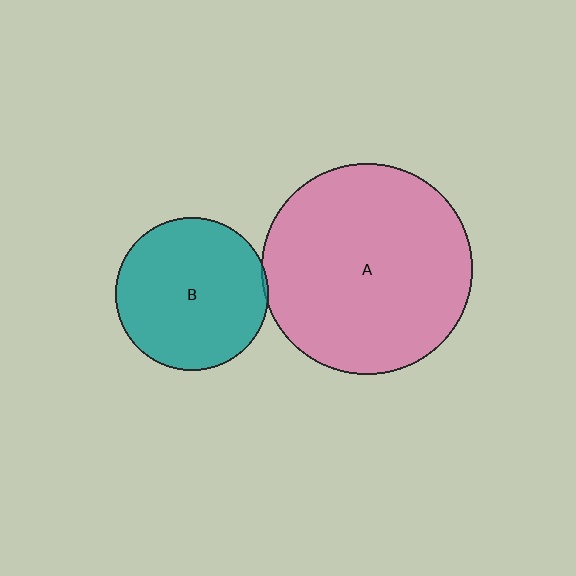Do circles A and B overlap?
Yes.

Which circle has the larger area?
Circle A (pink).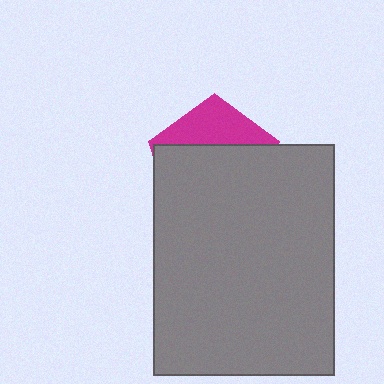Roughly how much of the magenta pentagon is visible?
A small part of it is visible (roughly 30%).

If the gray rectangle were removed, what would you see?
You would see the complete magenta pentagon.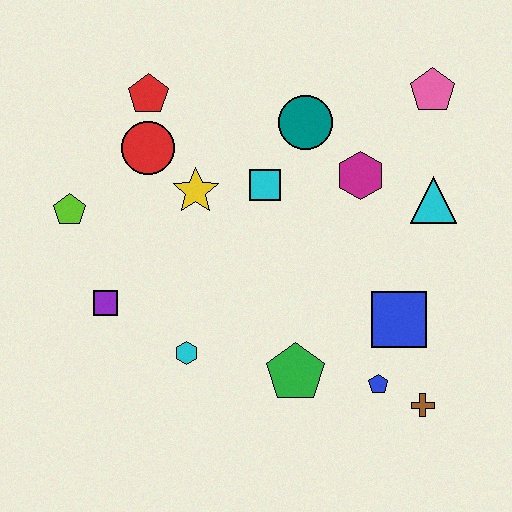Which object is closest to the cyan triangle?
The magenta hexagon is closest to the cyan triangle.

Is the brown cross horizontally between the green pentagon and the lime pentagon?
No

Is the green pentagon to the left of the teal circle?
Yes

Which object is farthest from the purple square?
The pink pentagon is farthest from the purple square.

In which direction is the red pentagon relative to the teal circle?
The red pentagon is to the left of the teal circle.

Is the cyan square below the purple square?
No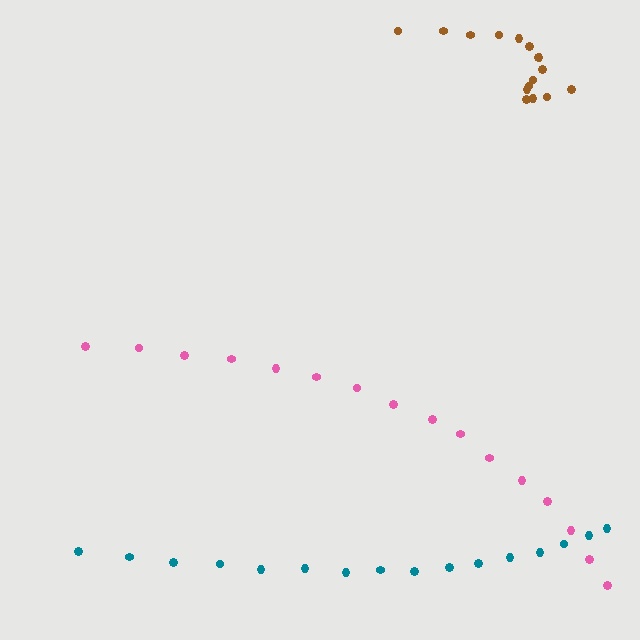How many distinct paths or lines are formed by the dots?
There are 3 distinct paths.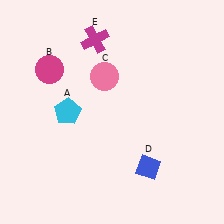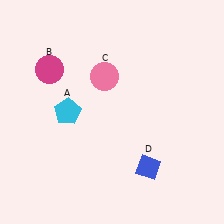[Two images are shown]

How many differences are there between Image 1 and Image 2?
There is 1 difference between the two images.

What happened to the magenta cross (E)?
The magenta cross (E) was removed in Image 2. It was in the top-left area of Image 1.